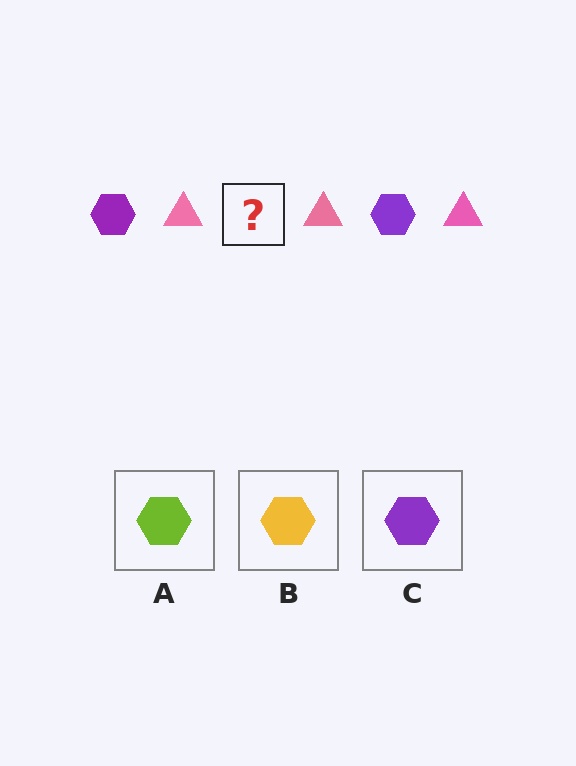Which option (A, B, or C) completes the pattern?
C.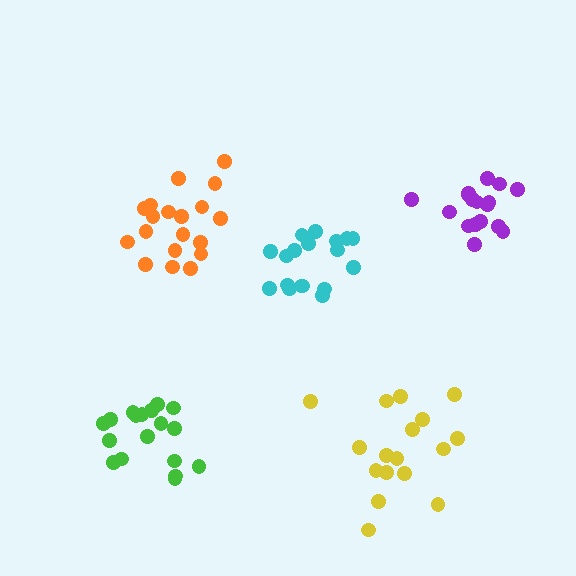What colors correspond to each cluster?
The clusters are colored: orange, yellow, green, cyan, purple.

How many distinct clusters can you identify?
There are 5 distinct clusters.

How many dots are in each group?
Group 1: 19 dots, Group 2: 17 dots, Group 3: 18 dots, Group 4: 18 dots, Group 5: 17 dots (89 total).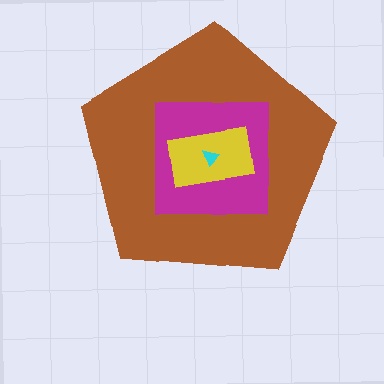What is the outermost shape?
The brown pentagon.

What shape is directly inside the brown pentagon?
The magenta square.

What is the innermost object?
The cyan triangle.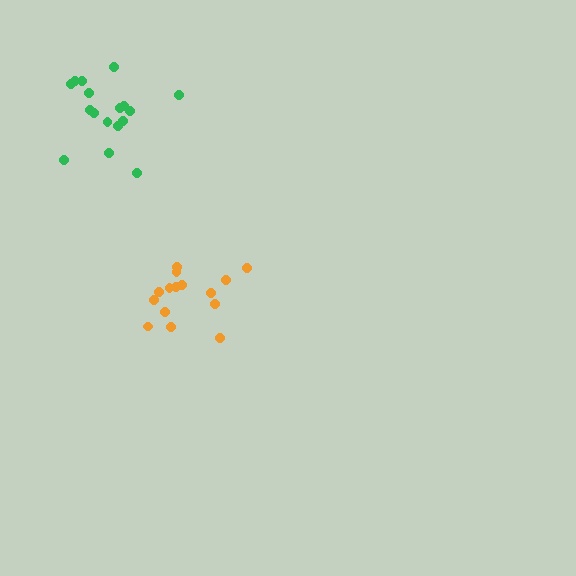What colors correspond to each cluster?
The clusters are colored: green, orange.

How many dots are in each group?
Group 1: 17 dots, Group 2: 15 dots (32 total).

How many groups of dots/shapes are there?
There are 2 groups.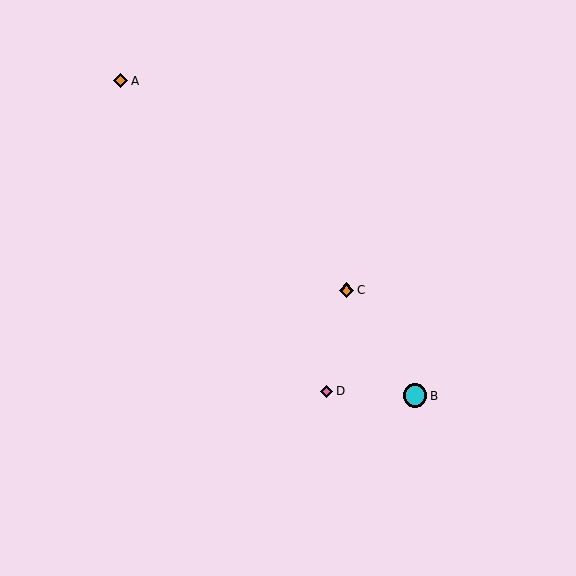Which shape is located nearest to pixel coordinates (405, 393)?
The cyan circle (labeled B) at (415, 396) is nearest to that location.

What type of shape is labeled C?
Shape C is an orange diamond.